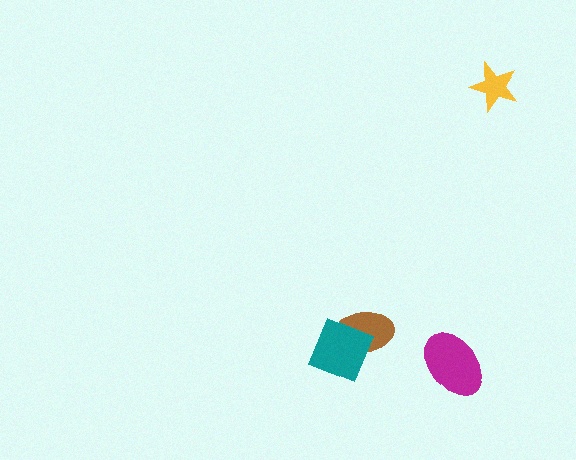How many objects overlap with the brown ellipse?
1 object overlaps with the brown ellipse.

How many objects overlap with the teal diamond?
1 object overlaps with the teal diamond.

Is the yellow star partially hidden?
No, no other shape covers it.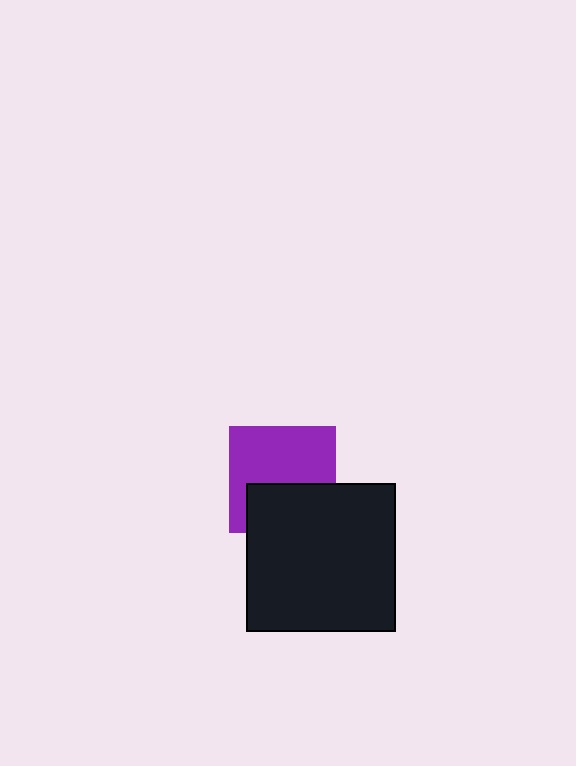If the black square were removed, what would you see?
You would see the complete purple square.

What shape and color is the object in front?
The object in front is a black square.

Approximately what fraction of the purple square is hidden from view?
Roughly 39% of the purple square is hidden behind the black square.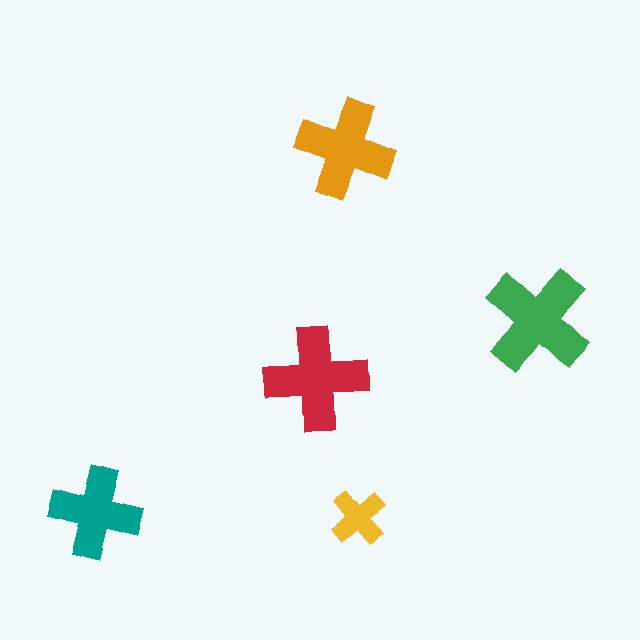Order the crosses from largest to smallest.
the green one, the red one, the orange one, the teal one, the yellow one.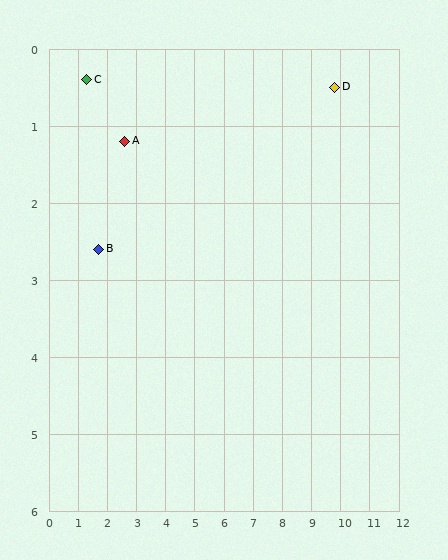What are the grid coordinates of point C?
Point C is at approximately (1.3, 0.4).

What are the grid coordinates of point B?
Point B is at approximately (1.7, 2.6).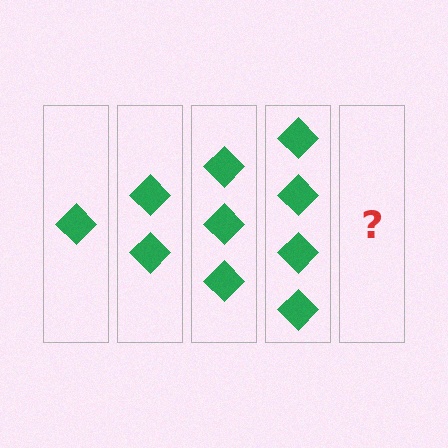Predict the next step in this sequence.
The next step is 5 diamonds.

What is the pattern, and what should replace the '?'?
The pattern is that each step adds one more diamond. The '?' should be 5 diamonds.